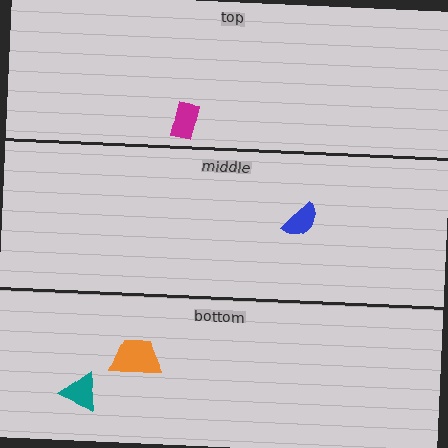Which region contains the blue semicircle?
The middle region.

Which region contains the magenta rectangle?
The top region.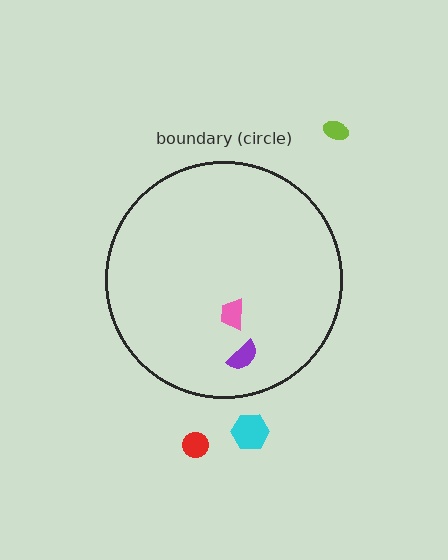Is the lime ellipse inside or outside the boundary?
Outside.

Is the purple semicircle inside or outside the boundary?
Inside.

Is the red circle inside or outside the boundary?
Outside.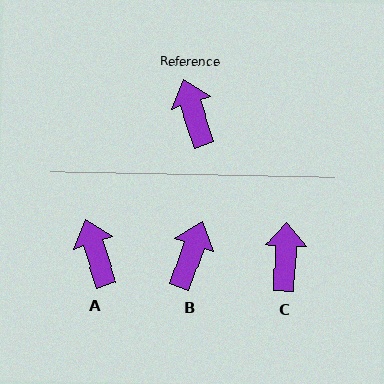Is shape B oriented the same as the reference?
No, it is off by about 37 degrees.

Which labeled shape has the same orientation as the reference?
A.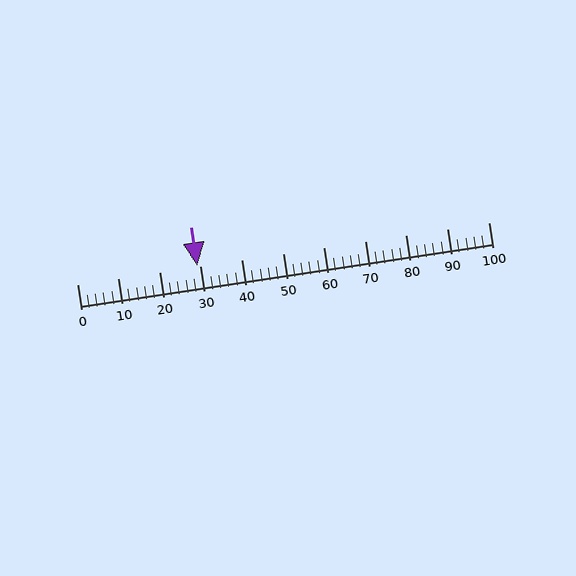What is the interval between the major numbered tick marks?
The major tick marks are spaced 10 units apart.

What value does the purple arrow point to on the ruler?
The purple arrow points to approximately 29.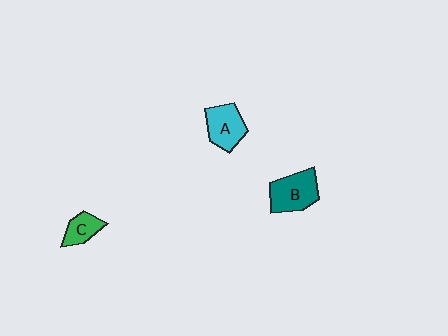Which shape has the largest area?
Shape B (teal).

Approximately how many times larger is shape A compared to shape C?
Approximately 1.6 times.